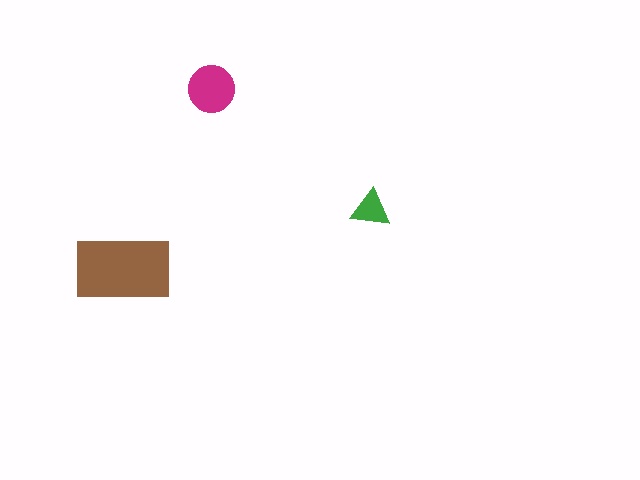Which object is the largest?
The brown rectangle.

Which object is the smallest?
The green triangle.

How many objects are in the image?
There are 3 objects in the image.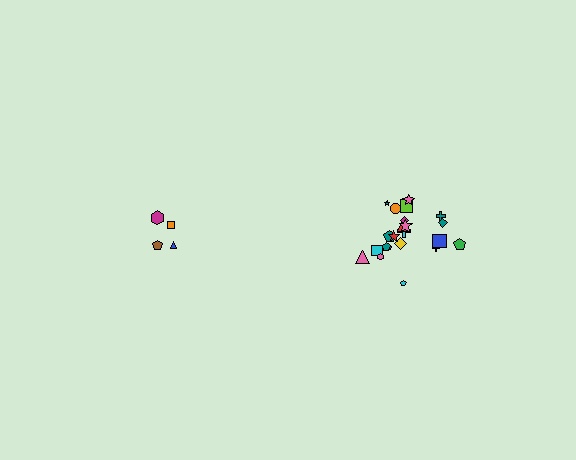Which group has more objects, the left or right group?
The right group.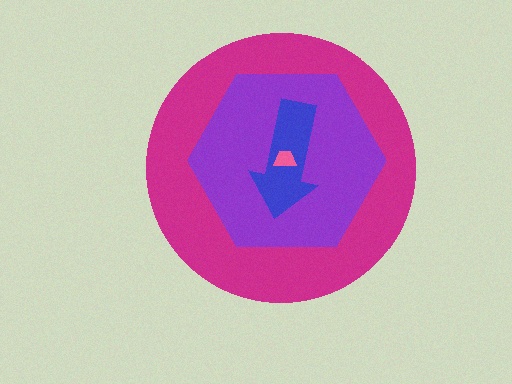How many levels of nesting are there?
4.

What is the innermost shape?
The pink trapezoid.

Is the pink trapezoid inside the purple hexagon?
Yes.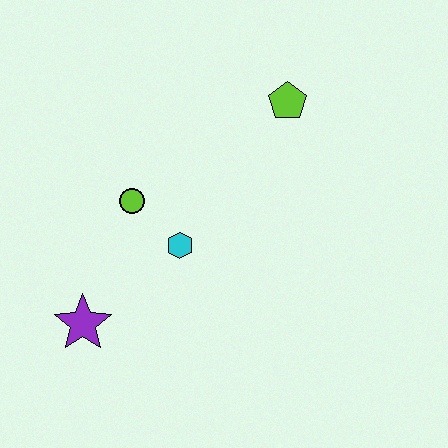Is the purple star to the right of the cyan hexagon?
No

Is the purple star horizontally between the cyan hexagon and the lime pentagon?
No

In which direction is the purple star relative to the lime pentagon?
The purple star is below the lime pentagon.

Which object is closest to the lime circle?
The cyan hexagon is closest to the lime circle.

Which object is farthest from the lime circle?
The lime pentagon is farthest from the lime circle.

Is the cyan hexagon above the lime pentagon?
No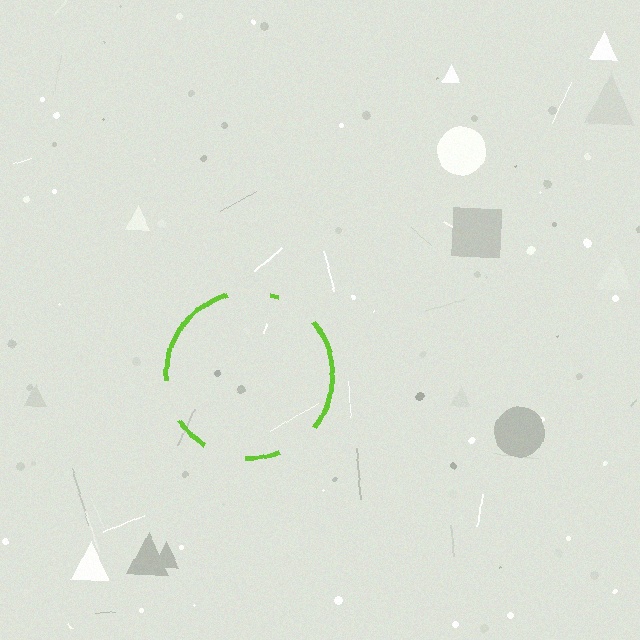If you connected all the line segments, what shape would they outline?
They would outline a circle.